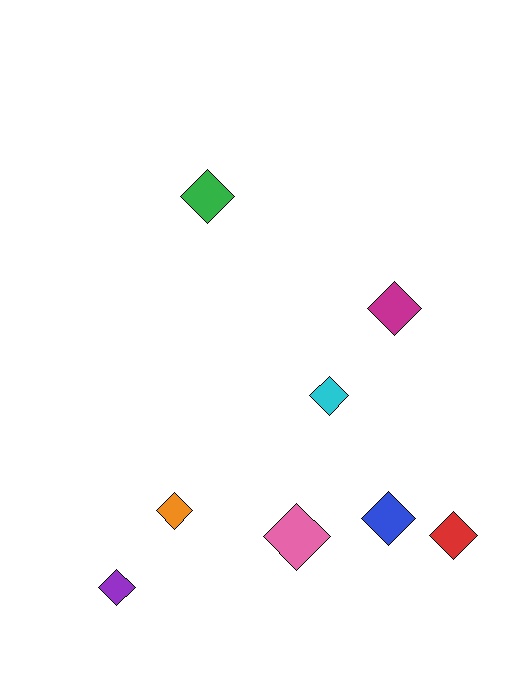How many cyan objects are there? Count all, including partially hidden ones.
There is 1 cyan object.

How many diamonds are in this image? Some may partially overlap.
There are 8 diamonds.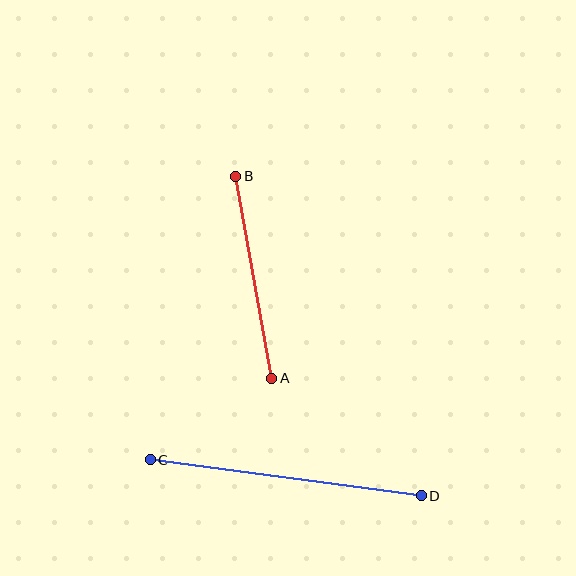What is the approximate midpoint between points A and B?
The midpoint is at approximately (254, 277) pixels.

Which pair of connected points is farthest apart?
Points C and D are farthest apart.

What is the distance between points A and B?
The distance is approximately 205 pixels.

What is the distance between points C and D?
The distance is approximately 273 pixels.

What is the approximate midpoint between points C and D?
The midpoint is at approximately (286, 478) pixels.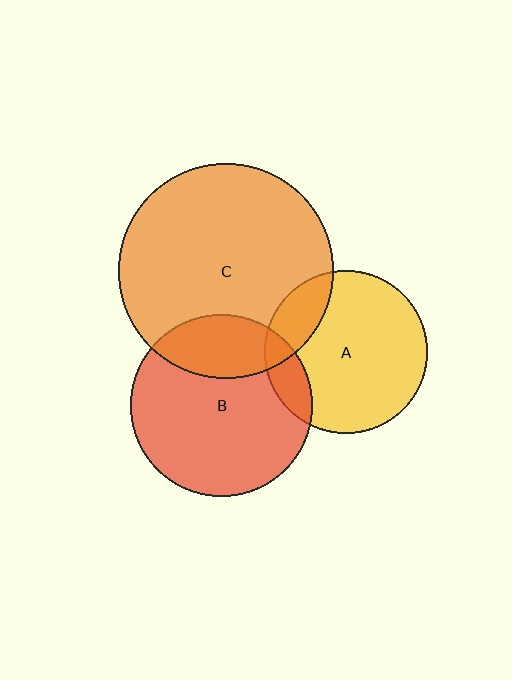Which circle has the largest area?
Circle C (orange).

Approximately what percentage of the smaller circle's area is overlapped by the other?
Approximately 20%.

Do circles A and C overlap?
Yes.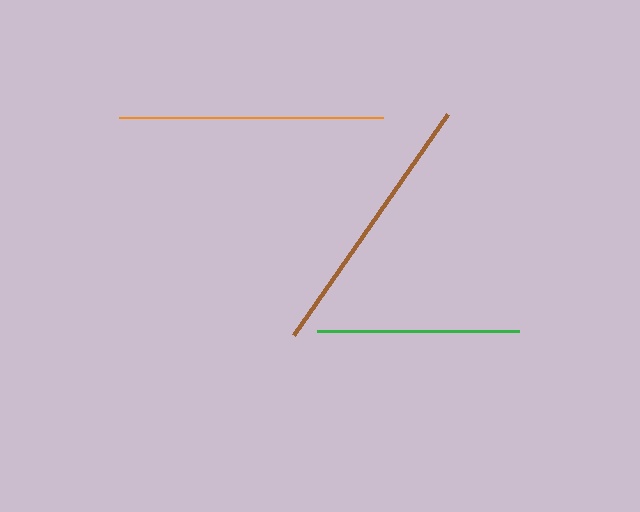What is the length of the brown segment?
The brown segment is approximately 269 pixels long.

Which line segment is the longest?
The brown line is the longest at approximately 269 pixels.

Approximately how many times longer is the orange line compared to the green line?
The orange line is approximately 1.3 times the length of the green line.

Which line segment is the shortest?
The green line is the shortest at approximately 202 pixels.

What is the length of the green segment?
The green segment is approximately 202 pixels long.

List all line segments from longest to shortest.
From longest to shortest: brown, orange, green.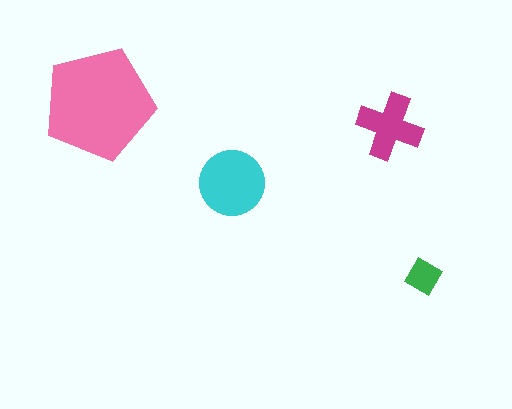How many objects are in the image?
There are 4 objects in the image.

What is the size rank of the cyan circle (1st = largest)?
2nd.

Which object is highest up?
The pink pentagon is topmost.